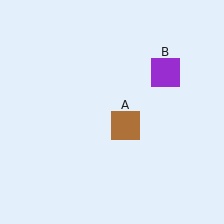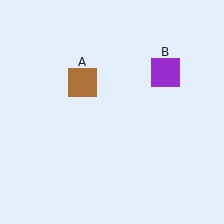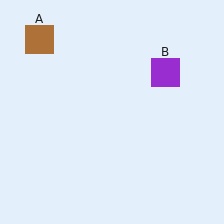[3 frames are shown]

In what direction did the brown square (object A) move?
The brown square (object A) moved up and to the left.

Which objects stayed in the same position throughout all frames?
Purple square (object B) remained stationary.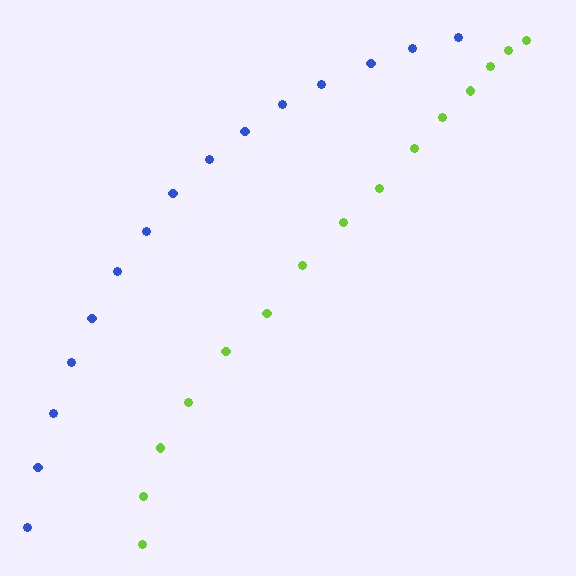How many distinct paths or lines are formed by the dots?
There are 2 distinct paths.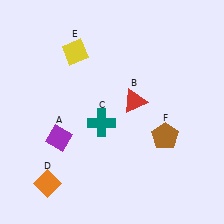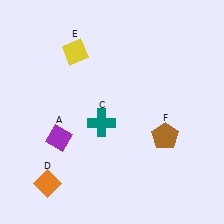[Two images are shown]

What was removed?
The red triangle (B) was removed in Image 2.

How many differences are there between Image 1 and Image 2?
There is 1 difference between the two images.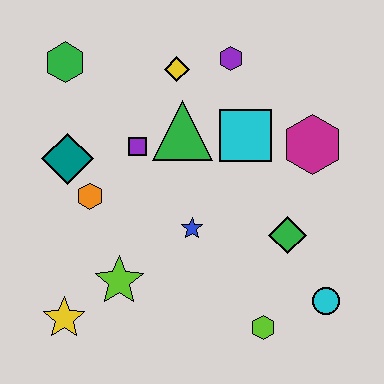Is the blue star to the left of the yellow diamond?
No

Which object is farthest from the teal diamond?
The cyan circle is farthest from the teal diamond.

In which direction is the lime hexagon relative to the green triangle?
The lime hexagon is below the green triangle.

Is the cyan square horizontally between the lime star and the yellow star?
No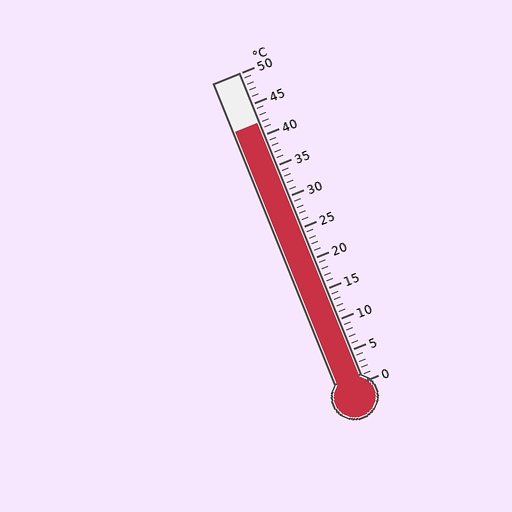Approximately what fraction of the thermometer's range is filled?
The thermometer is filled to approximately 85% of its range.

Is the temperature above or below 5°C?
The temperature is above 5°C.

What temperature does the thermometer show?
The thermometer shows approximately 42°C.